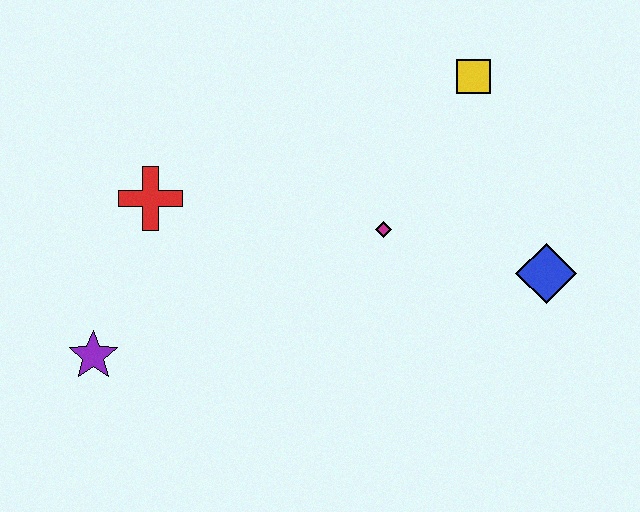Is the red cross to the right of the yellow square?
No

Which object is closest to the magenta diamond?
The blue diamond is closest to the magenta diamond.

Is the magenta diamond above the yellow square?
No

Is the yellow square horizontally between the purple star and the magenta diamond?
No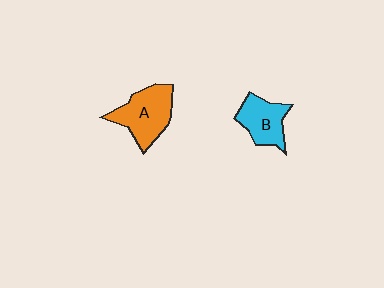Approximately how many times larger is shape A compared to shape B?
Approximately 1.3 times.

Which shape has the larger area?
Shape A (orange).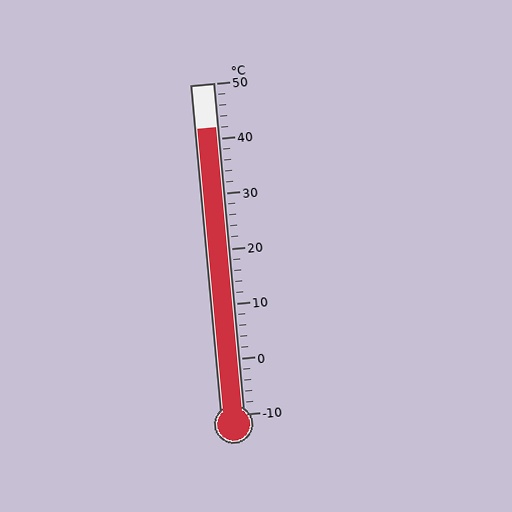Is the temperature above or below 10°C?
The temperature is above 10°C.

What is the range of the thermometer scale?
The thermometer scale ranges from -10°C to 50°C.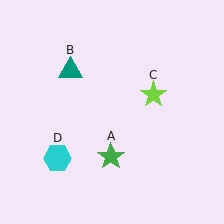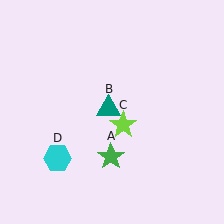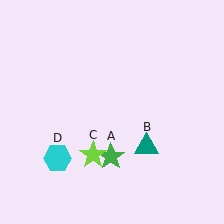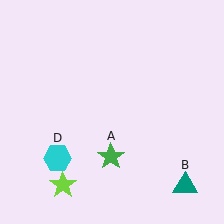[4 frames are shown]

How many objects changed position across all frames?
2 objects changed position: teal triangle (object B), lime star (object C).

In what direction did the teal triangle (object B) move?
The teal triangle (object B) moved down and to the right.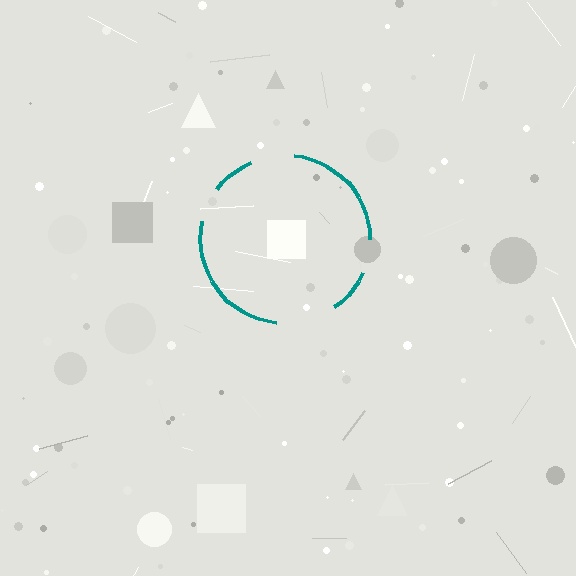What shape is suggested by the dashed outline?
The dashed outline suggests a circle.